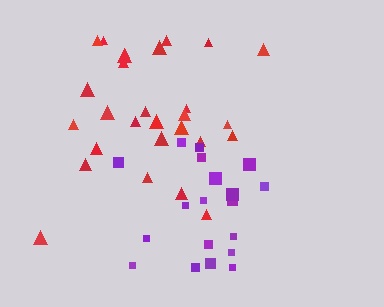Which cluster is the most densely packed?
Red.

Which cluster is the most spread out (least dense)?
Purple.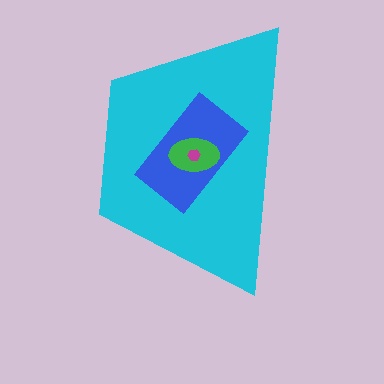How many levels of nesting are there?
4.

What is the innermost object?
The magenta hexagon.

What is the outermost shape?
The cyan trapezoid.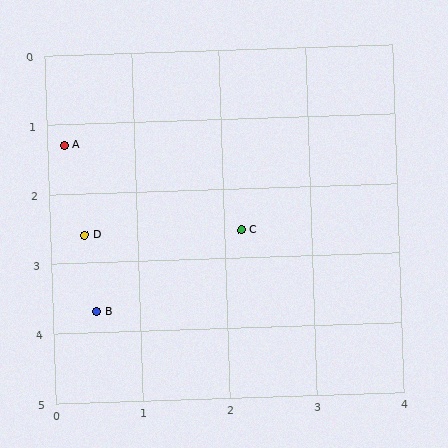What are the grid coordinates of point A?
Point A is at approximately (0.2, 1.3).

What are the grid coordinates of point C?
Point C is at approximately (2.2, 2.6).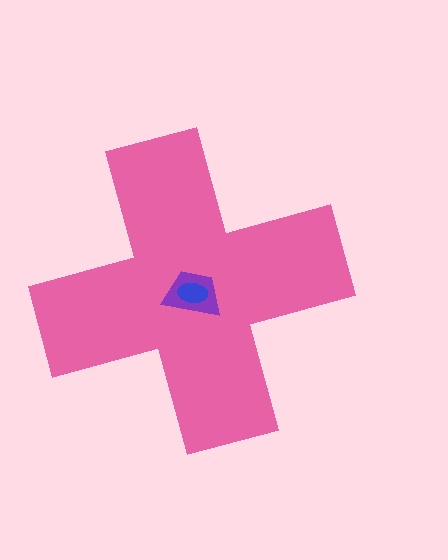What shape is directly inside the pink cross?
The purple trapezoid.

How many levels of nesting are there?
3.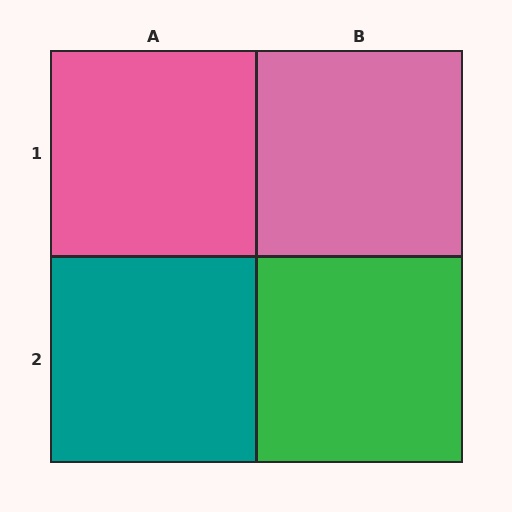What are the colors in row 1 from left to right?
Pink, pink.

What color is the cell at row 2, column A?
Teal.